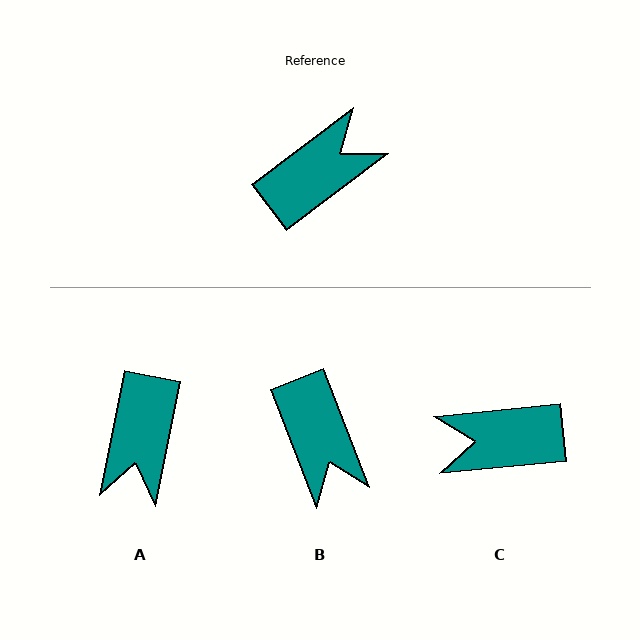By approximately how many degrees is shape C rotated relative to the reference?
Approximately 149 degrees counter-clockwise.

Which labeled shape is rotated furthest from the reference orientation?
C, about 149 degrees away.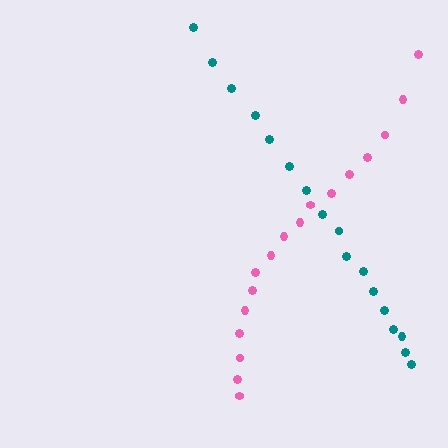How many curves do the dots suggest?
There are 2 distinct paths.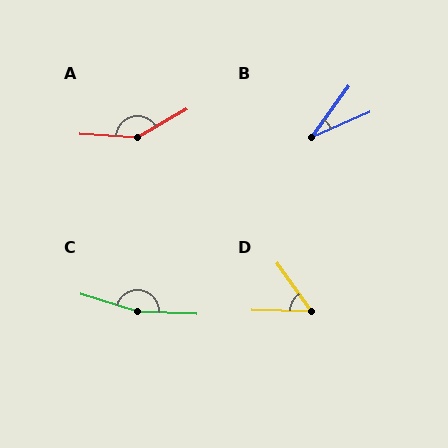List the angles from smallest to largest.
B (30°), D (53°), A (147°), C (166°).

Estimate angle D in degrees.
Approximately 53 degrees.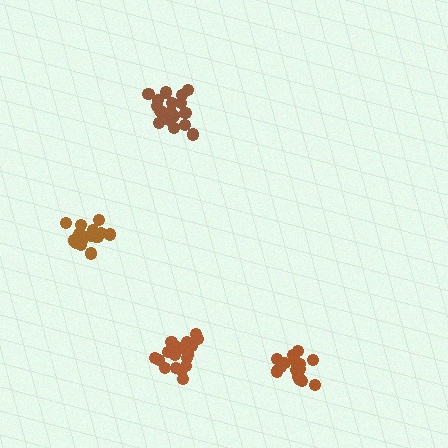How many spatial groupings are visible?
There are 4 spatial groupings.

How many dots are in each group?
Group 1: 18 dots, Group 2: 20 dots, Group 3: 18 dots, Group 4: 21 dots (77 total).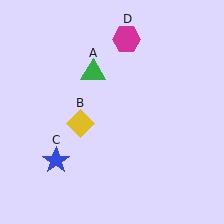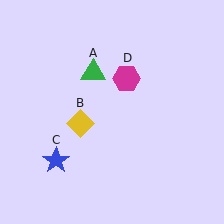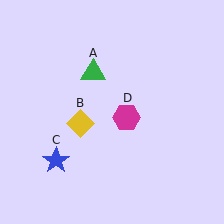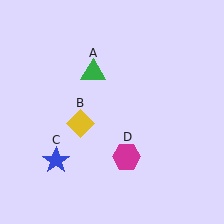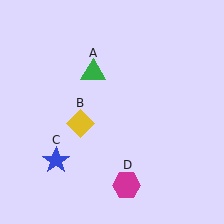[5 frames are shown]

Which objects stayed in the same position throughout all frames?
Green triangle (object A) and yellow diamond (object B) and blue star (object C) remained stationary.